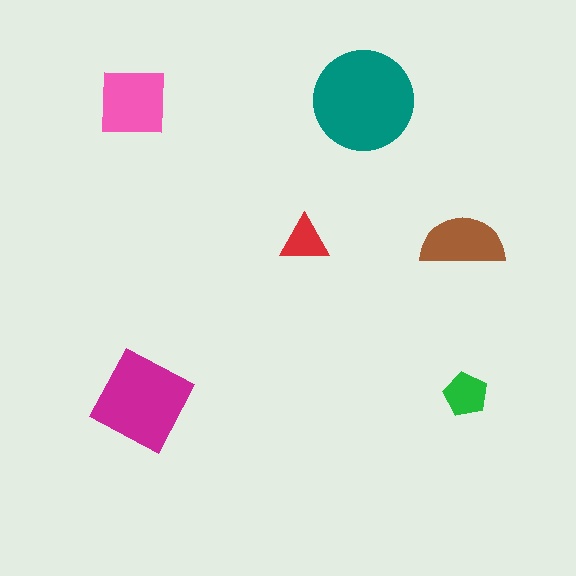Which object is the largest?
The teal circle.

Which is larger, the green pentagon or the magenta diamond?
The magenta diamond.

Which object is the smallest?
The red triangle.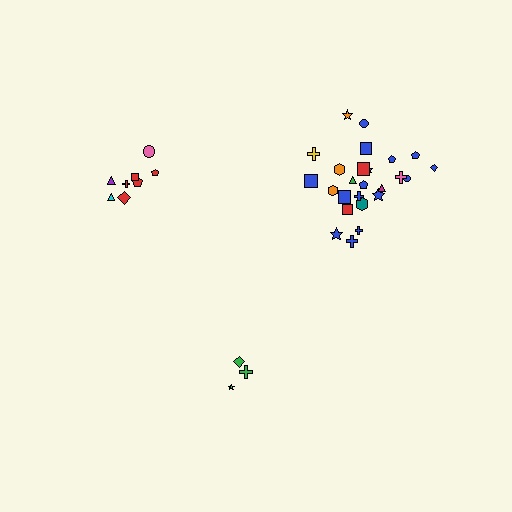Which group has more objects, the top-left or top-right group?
The top-right group.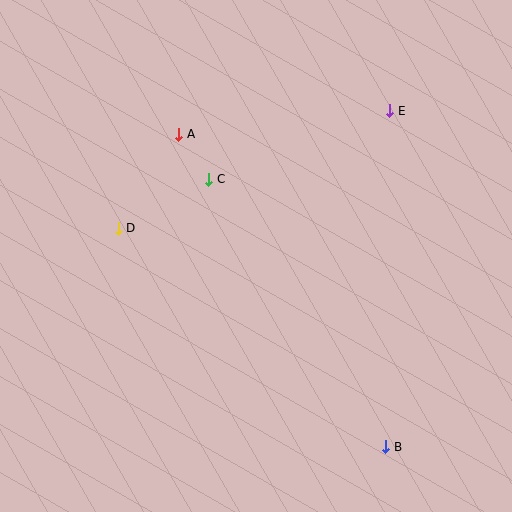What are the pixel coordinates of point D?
Point D is at (118, 228).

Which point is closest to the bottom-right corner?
Point B is closest to the bottom-right corner.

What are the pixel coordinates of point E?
Point E is at (390, 111).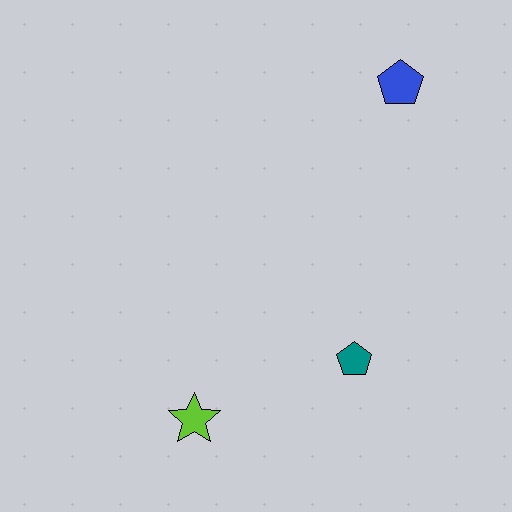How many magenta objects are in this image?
There are no magenta objects.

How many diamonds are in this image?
There are no diamonds.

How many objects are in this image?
There are 3 objects.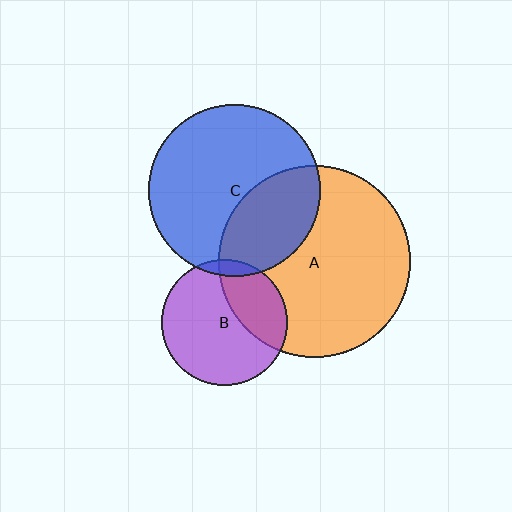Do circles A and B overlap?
Yes.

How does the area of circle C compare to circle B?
Approximately 1.9 times.